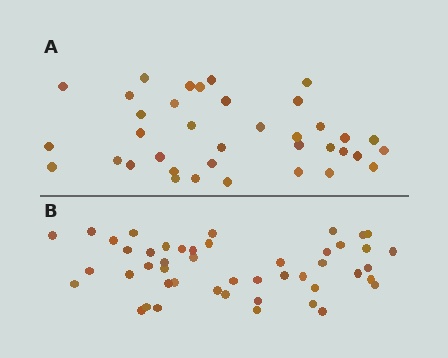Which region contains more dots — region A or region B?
Region B (the bottom region) has more dots.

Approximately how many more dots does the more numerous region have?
Region B has roughly 10 or so more dots than region A.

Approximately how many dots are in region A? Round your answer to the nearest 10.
About 40 dots. (The exact count is 37, which rounds to 40.)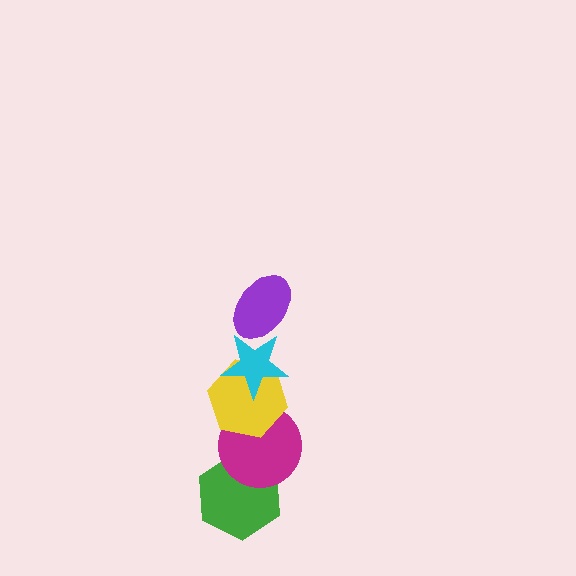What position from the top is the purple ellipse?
The purple ellipse is 1st from the top.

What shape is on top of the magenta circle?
The yellow hexagon is on top of the magenta circle.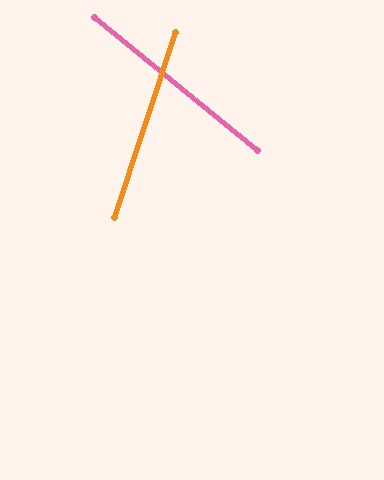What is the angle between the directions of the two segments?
Approximately 69 degrees.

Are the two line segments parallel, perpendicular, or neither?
Neither parallel nor perpendicular — they differ by about 69°.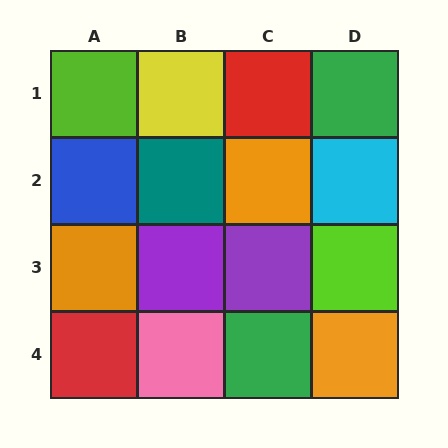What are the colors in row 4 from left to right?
Red, pink, green, orange.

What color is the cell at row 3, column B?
Purple.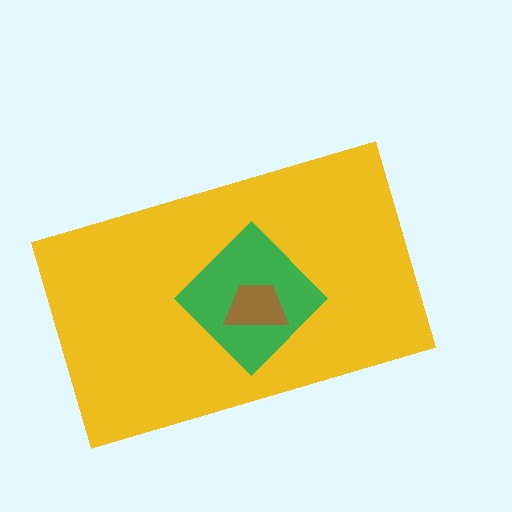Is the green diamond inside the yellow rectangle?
Yes.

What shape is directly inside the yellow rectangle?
The green diamond.